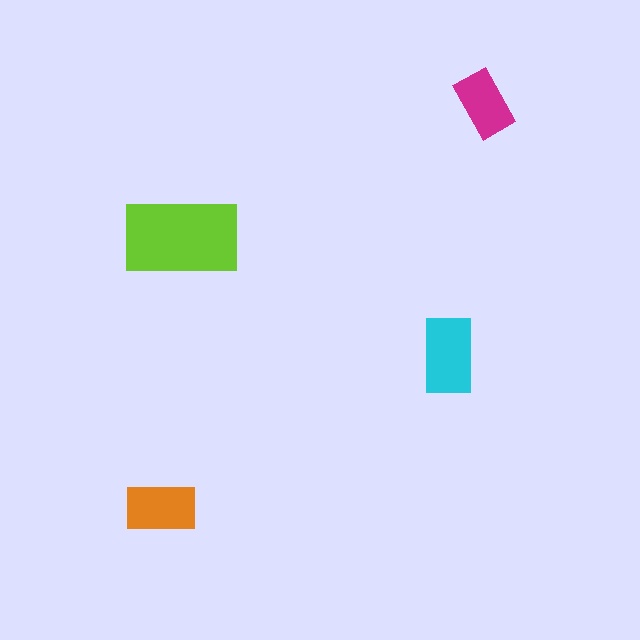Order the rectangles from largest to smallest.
the lime one, the cyan one, the orange one, the magenta one.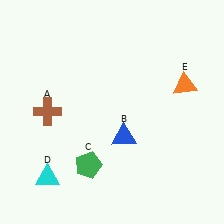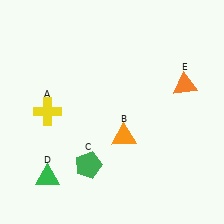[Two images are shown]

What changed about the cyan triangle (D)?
In Image 1, D is cyan. In Image 2, it changed to green.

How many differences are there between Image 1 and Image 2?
There are 3 differences between the two images.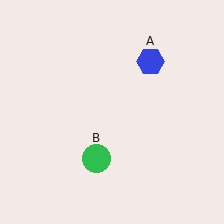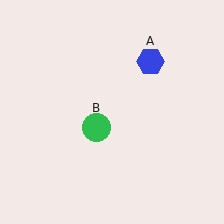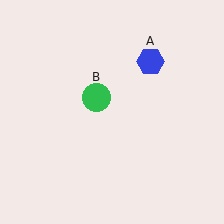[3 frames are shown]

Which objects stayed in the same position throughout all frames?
Blue hexagon (object A) remained stationary.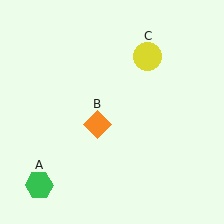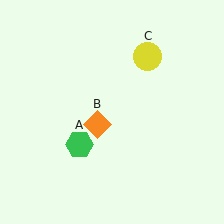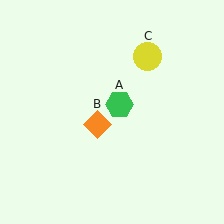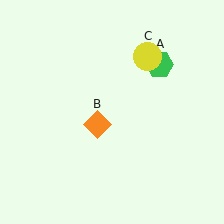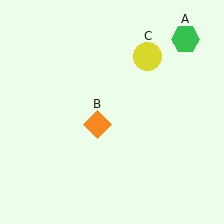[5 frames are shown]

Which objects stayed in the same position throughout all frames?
Orange diamond (object B) and yellow circle (object C) remained stationary.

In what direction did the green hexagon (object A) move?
The green hexagon (object A) moved up and to the right.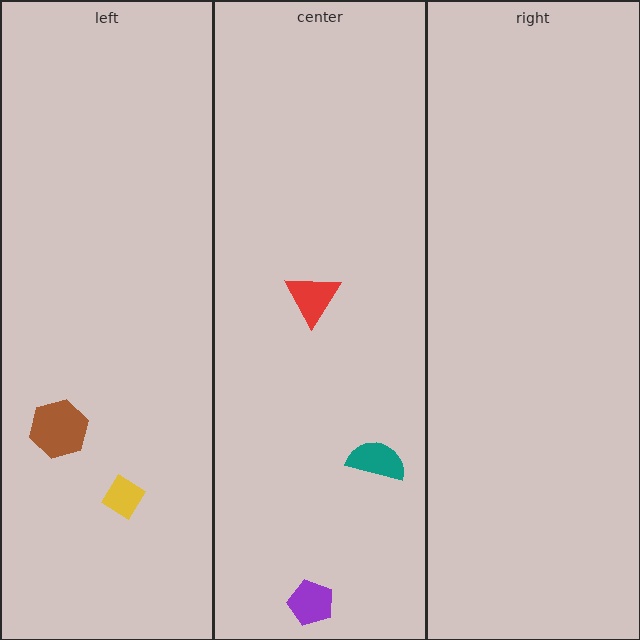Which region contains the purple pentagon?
The center region.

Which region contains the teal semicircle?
The center region.